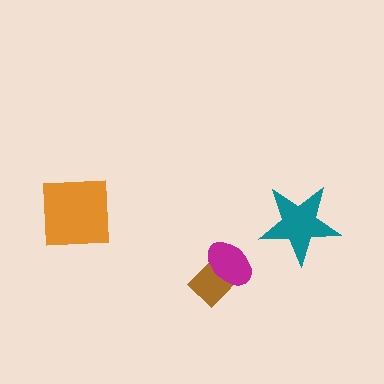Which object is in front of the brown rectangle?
The magenta ellipse is in front of the brown rectangle.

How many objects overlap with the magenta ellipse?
1 object overlaps with the magenta ellipse.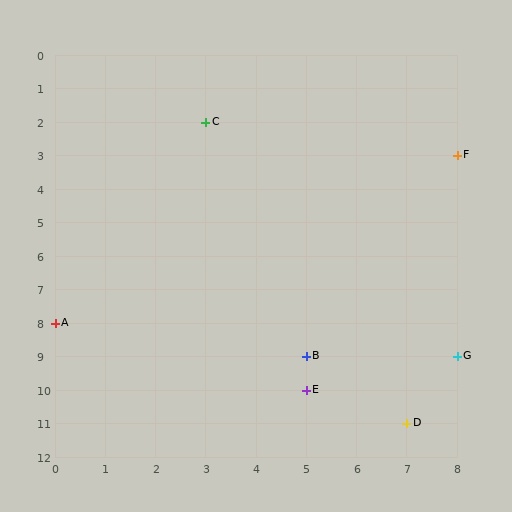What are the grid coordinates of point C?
Point C is at grid coordinates (3, 2).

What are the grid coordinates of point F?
Point F is at grid coordinates (8, 3).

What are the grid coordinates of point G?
Point G is at grid coordinates (8, 9).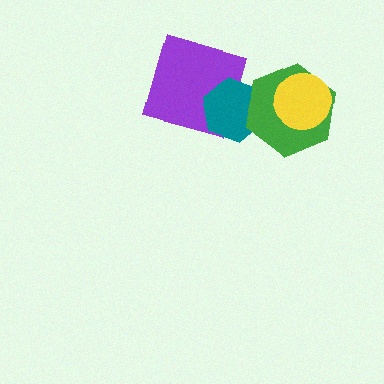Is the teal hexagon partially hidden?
Yes, it is partially covered by another shape.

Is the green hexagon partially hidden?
Yes, it is partially covered by another shape.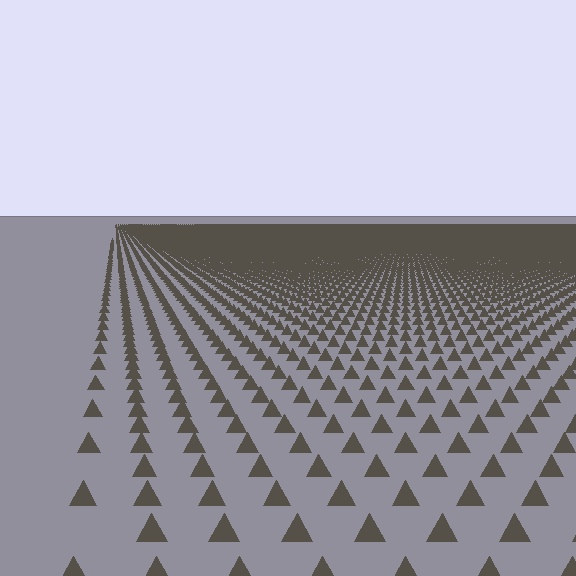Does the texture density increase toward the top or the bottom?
Density increases toward the top.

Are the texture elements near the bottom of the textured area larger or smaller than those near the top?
Larger. Near the bottom, elements are closer to the viewer and appear at a bigger on-screen size.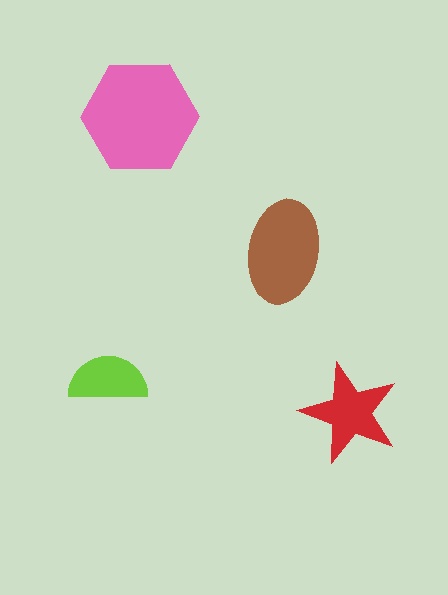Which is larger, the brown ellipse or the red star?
The brown ellipse.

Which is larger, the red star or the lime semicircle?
The red star.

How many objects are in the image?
There are 4 objects in the image.